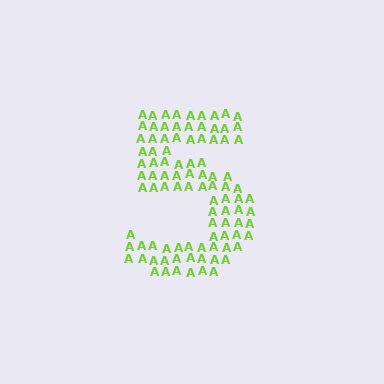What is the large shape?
The large shape is the digit 5.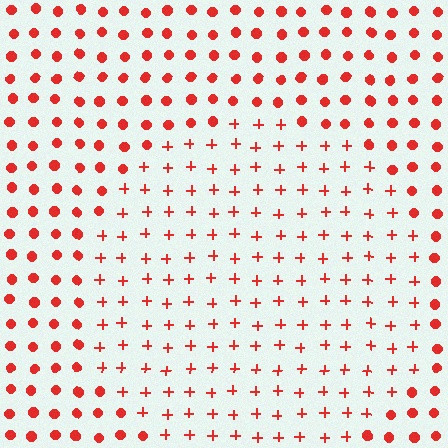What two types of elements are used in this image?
The image uses plus signs inside the circle region and circles outside it.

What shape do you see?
I see a circle.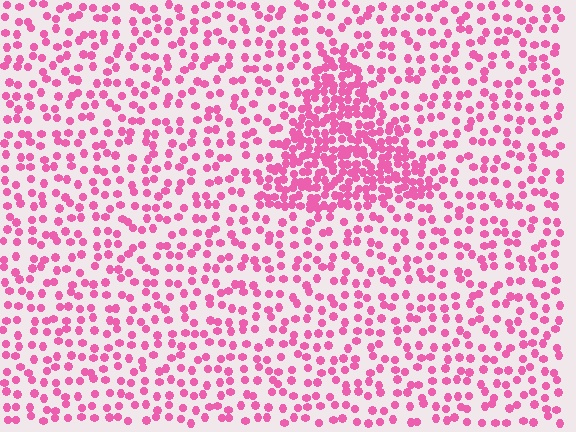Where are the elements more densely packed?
The elements are more densely packed inside the triangle boundary.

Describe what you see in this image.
The image contains small pink elements arranged at two different densities. A triangle-shaped region is visible where the elements are more densely packed than the surrounding area.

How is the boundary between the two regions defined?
The boundary is defined by a change in element density (approximately 2.4x ratio). All elements are the same color, size, and shape.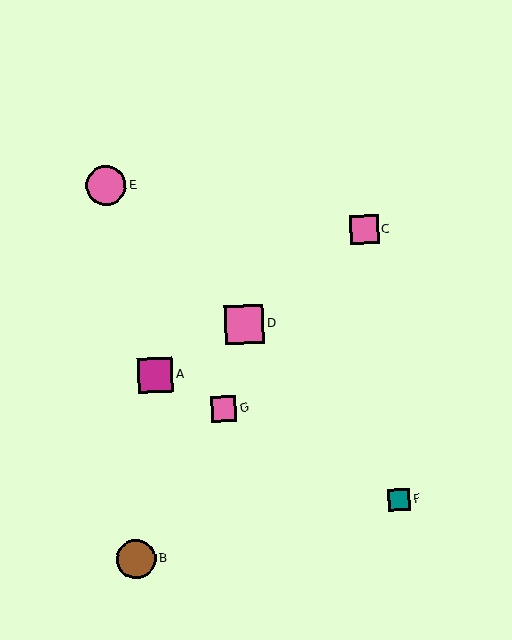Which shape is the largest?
The pink circle (labeled E) is the largest.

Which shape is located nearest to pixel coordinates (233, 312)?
The pink square (labeled D) at (244, 325) is nearest to that location.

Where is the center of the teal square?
The center of the teal square is at (399, 499).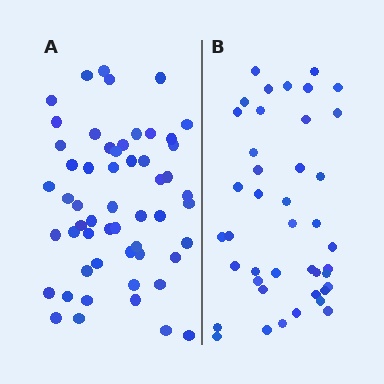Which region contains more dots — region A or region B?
Region A (the left region) has more dots.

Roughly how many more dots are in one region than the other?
Region A has approximately 15 more dots than region B.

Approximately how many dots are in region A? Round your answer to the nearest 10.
About 60 dots. (The exact count is 55, which rounds to 60.)